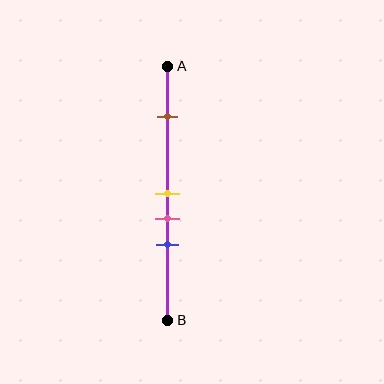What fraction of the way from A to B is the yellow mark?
The yellow mark is approximately 50% (0.5) of the way from A to B.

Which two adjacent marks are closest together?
The yellow and pink marks are the closest adjacent pair.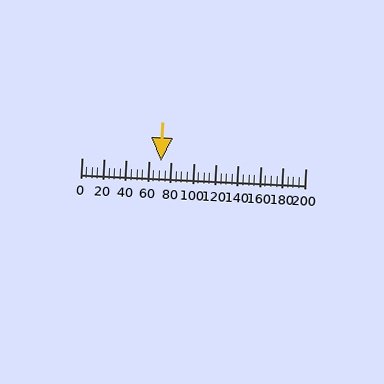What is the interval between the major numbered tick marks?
The major tick marks are spaced 20 units apart.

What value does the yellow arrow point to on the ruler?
The yellow arrow points to approximately 71.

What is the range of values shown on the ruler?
The ruler shows values from 0 to 200.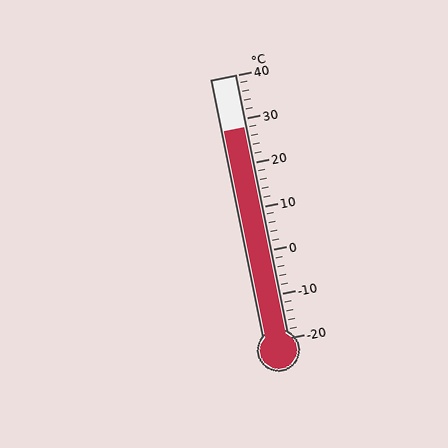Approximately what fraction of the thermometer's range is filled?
The thermometer is filled to approximately 80% of its range.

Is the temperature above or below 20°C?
The temperature is above 20°C.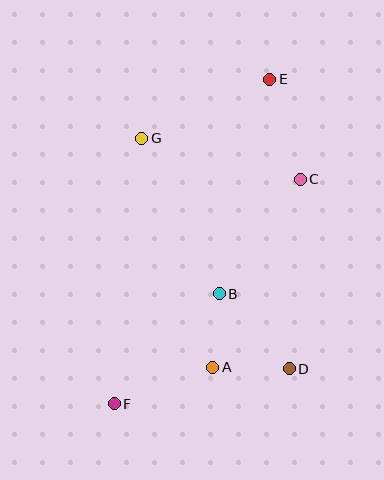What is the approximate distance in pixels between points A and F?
The distance between A and F is approximately 105 pixels.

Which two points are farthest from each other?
Points E and F are farthest from each other.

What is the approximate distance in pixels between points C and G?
The distance between C and G is approximately 164 pixels.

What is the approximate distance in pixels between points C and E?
The distance between C and E is approximately 104 pixels.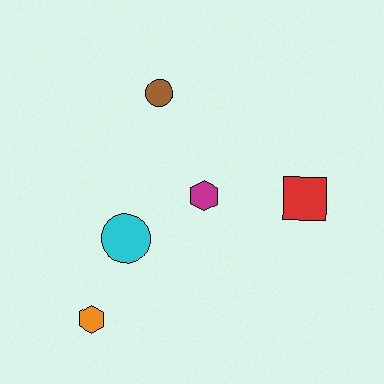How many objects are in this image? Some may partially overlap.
There are 5 objects.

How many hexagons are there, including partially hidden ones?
There are 2 hexagons.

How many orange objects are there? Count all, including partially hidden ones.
There is 1 orange object.